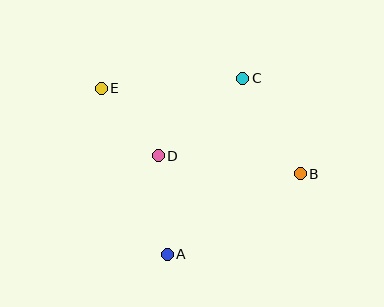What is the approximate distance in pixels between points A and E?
The distance between A and E is approximately 179 pixels.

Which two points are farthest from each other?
Points B and E are farthest from each other.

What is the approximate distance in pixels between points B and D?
The distance between B and D is approximately 143 pixels.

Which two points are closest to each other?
Points D and E are closest to each other.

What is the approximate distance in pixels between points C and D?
The distance between C and D is approximately 114 pixels.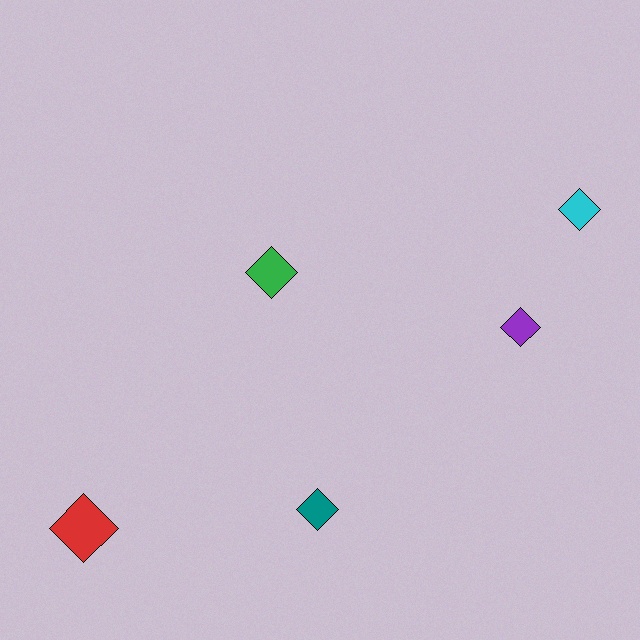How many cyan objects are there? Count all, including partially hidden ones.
There is 1 cyan object.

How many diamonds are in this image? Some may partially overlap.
There are 5 diamonds.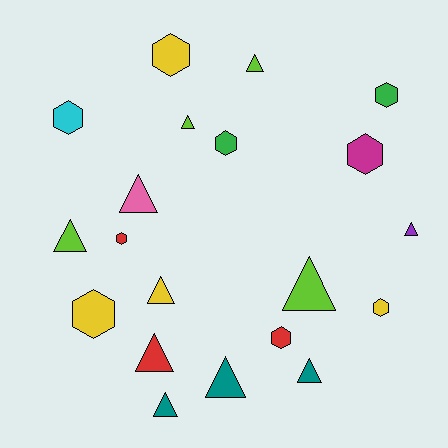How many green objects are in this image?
There are 2 green objects.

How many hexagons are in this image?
There are 9 hexagons.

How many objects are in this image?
There are 20 objects.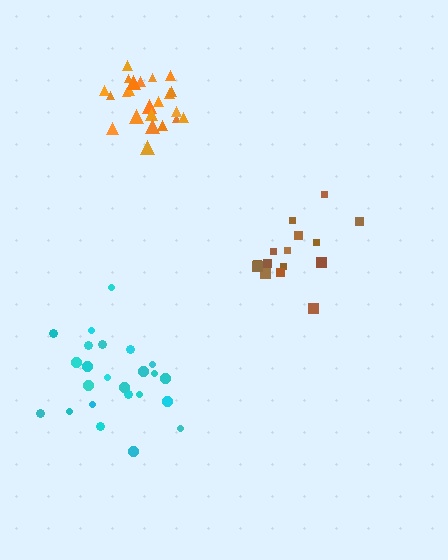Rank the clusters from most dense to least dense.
orange, cyan, brown.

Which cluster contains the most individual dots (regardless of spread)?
Cyan (24).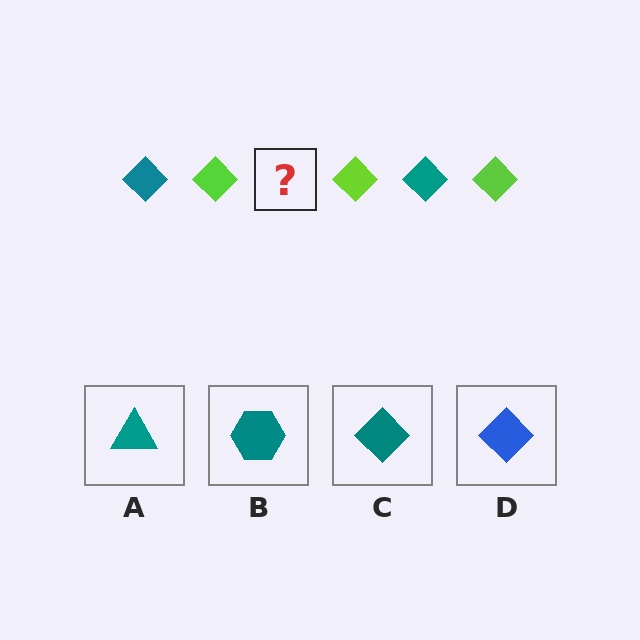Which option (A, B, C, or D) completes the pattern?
C.